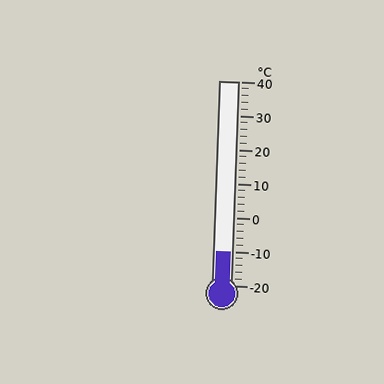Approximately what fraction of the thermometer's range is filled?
The thermometer is filled to approximately 15% of its range.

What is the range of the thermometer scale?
The thermometer scale ranges from -20°C to 40°C.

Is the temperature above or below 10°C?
The temperature is below 10°C.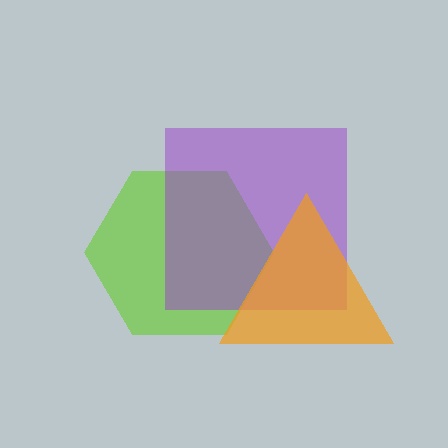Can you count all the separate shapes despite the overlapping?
Yes, there are 3 separate shapes.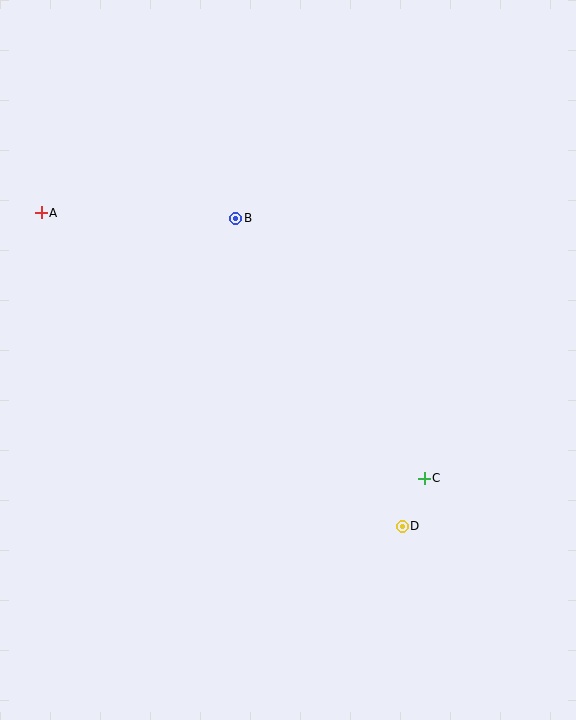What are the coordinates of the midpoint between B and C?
The midpoint between B and C is at (330, 348).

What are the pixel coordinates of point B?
Point B is at (236, 218).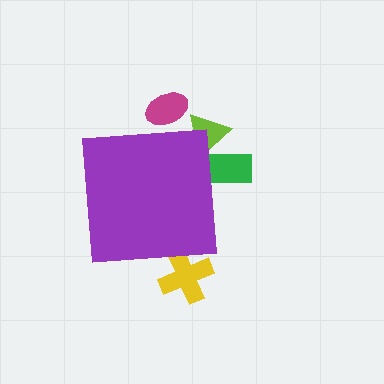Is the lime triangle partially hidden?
Yes, the lime triangle is partially hidden behind the purple square.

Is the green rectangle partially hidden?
Yes, the green rectangle is partially hidden behind the purple square.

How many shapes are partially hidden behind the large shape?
4 shapes are partially hidden.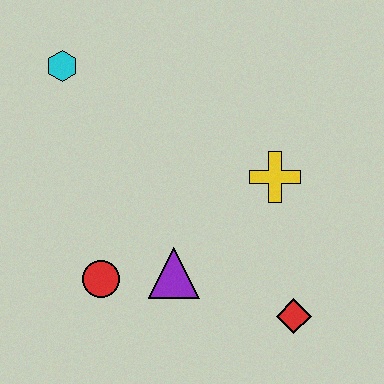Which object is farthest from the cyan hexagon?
The red diamond is farthest from the cyan hexagon.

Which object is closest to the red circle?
The purple triangle is closest to the red circle.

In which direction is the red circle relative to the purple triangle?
The red circle is to the left of the purple triangle.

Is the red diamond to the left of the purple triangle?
No